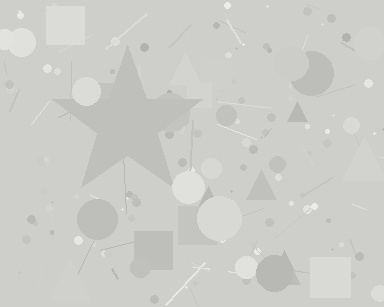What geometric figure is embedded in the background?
A star is embedded in the background.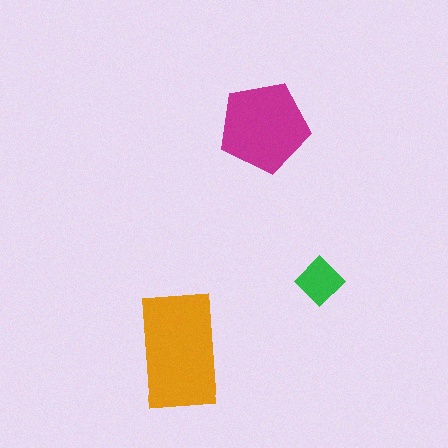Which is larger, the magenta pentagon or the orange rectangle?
The orange rectangle.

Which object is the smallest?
The green diamond.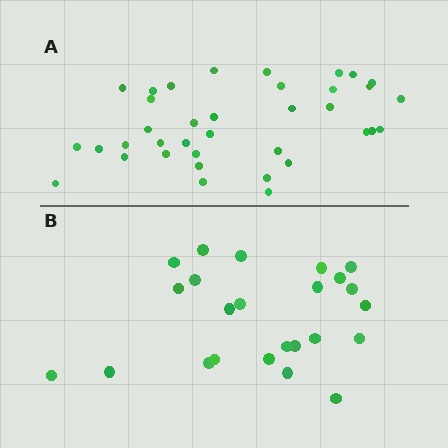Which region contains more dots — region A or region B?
Region A (the top region) has more dots.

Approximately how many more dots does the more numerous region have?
Region A has approximately 15 more dots than region B.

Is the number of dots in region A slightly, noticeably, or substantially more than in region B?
Region A has substantially more. The ratio is roughly 1.5 to 1.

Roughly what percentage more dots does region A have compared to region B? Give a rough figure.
About 55% more.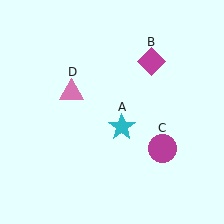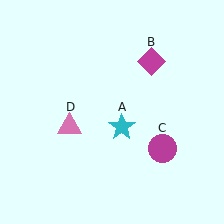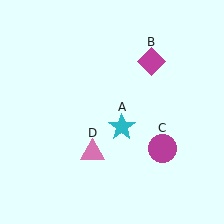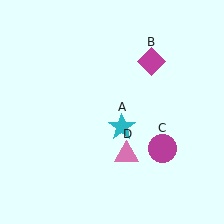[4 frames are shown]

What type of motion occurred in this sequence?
The pink triangle (object D) rotated counterclockwise around the center of the scene.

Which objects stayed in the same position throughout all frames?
Cyan star (object A) and magenta diamond (object B) and magenta circle (object C) remained stationary.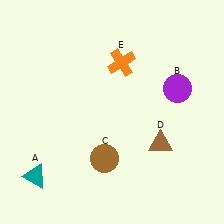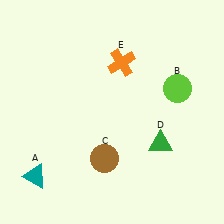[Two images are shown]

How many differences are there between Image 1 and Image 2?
There are 2 differences between the two images.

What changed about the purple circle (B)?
In Image 1, B is purple. In Image 2, it changed to lime.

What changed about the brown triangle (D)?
In Image 1, D is brown. In Image 2, it changed to green.